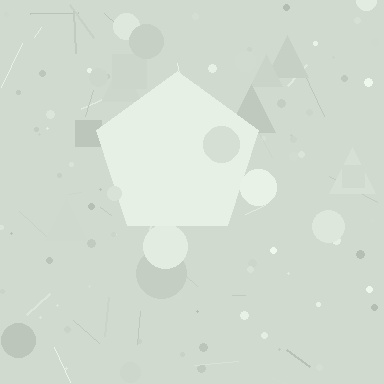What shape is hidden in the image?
A pentagon is hidden in the image.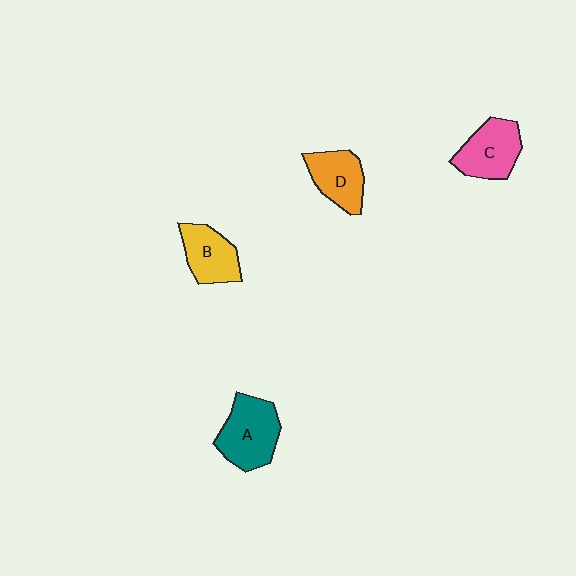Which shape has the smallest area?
Shape B (yellow).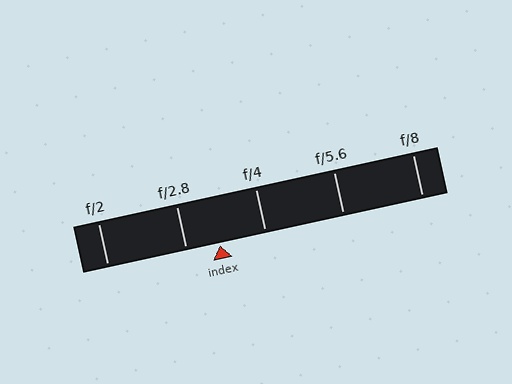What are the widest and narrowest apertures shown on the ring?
The widest aperture shown is f/2 and the narrowest is f/8.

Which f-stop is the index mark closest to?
The index mark is closest to f/2.8.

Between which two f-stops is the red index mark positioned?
The index mark is between f/2.8 and f/4.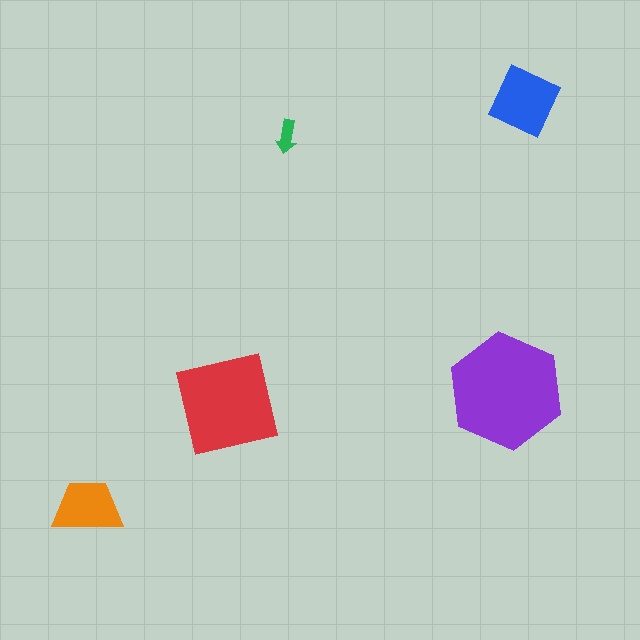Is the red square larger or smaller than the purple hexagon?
Smaller.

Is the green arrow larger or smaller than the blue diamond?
Smaller.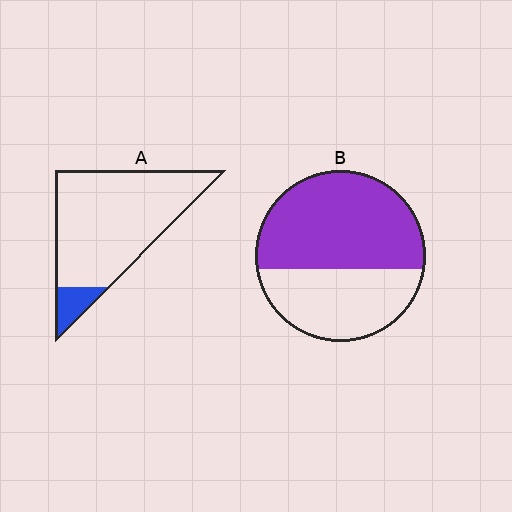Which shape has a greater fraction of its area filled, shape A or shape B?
Shape B.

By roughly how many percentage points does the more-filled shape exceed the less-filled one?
By roughly 50 percentage points (B over A).